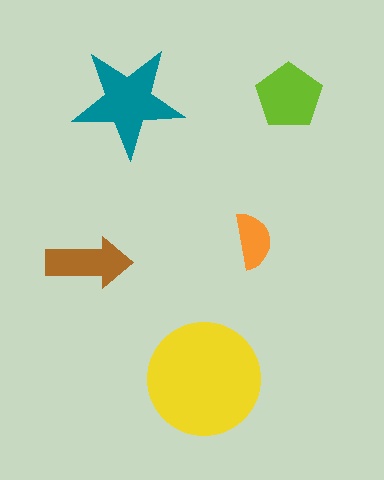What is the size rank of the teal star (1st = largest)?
2nd.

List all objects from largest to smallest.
The yellow circle, the teal star, the lime pentagon, the brown arrow, the orange semicircle.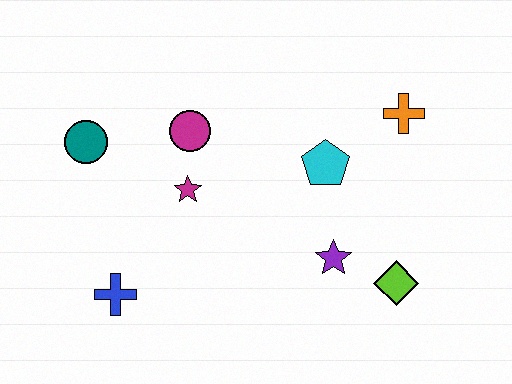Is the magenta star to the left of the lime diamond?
Yes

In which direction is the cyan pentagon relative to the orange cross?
The cyan pentagon is to the left of the orange cross.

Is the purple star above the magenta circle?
No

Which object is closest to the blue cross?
The magenta star is closest to the blue cross.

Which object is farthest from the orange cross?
The blue cross is farthest from the orange cross.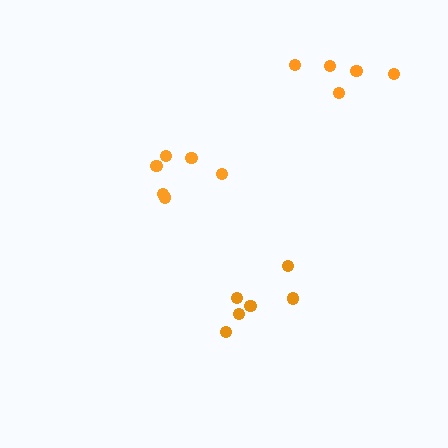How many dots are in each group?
Group 1: 6 dots, Group 2: 6 dots, Group 3: 5 dots (17 total).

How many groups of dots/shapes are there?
There are 3 groups.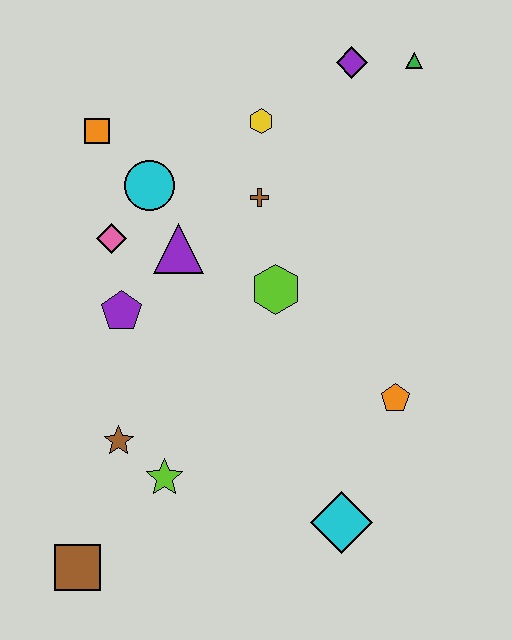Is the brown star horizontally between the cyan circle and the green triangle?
No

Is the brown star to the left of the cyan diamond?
Yes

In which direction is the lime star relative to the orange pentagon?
The lime star is to the left of the orange pentagon.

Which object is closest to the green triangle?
The purple diamond is closest to the green triangle.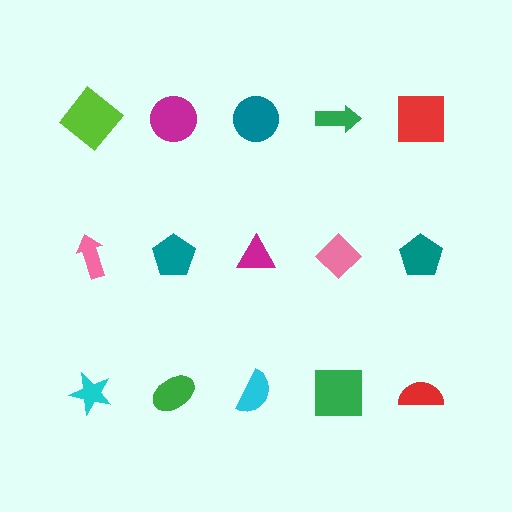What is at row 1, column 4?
A green arrow.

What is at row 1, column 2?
A magenta circle.